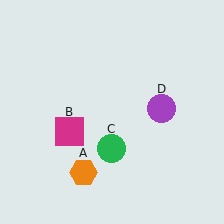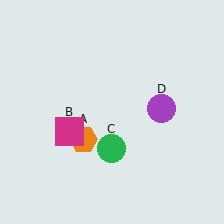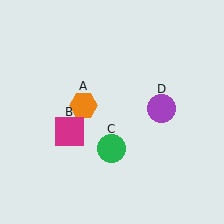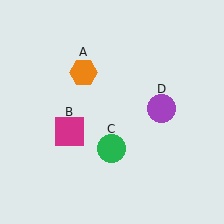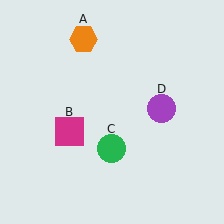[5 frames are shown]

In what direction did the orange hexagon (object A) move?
The orange hexagon (object A) moved up.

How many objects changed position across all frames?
1 object changed position: orange hexagon (object A).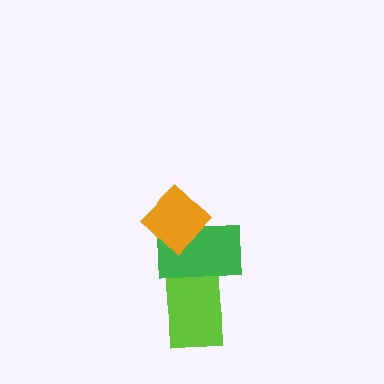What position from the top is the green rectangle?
The green rectangle is 2nd from the top.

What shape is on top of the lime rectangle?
The green rectangle is on top of the lime rectangle.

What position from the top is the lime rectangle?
The lime rectangle is 3rd from the top.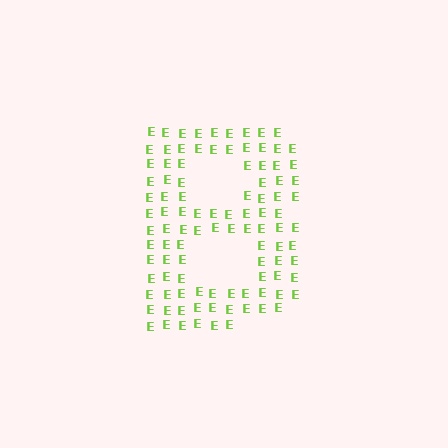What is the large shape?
The large shape is the letter B.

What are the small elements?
The small elements are letter E's.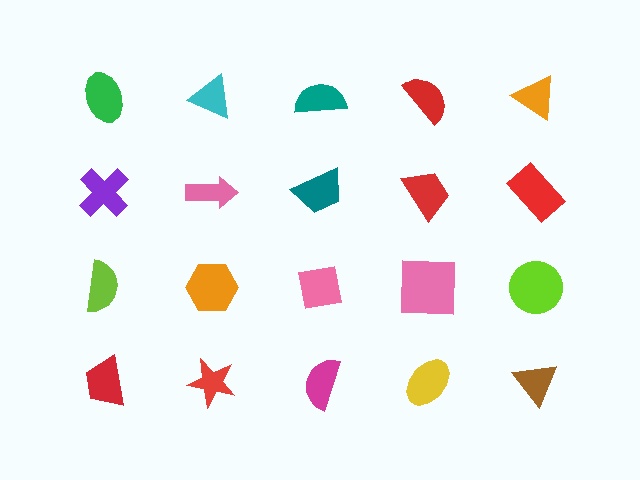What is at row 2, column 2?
A pink arrow.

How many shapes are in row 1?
5 shapes.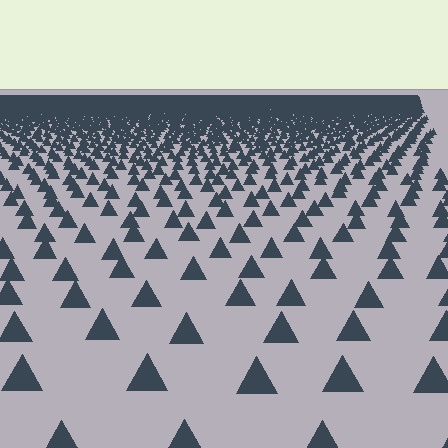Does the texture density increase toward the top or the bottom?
Density increases toward the top.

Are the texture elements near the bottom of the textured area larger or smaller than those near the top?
Larger. Near the bottom, elements are closer to the viewer and appear at a bigger on-screen size.